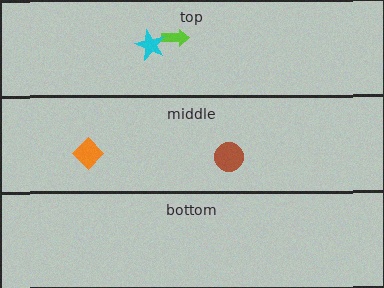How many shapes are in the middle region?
2.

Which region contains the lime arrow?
The top region.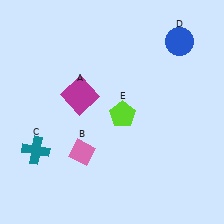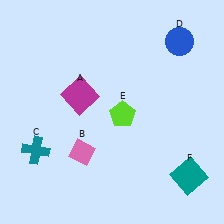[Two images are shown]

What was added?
A teal square (F) was added in Image 2.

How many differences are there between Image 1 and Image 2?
There is 1 difference between the two images.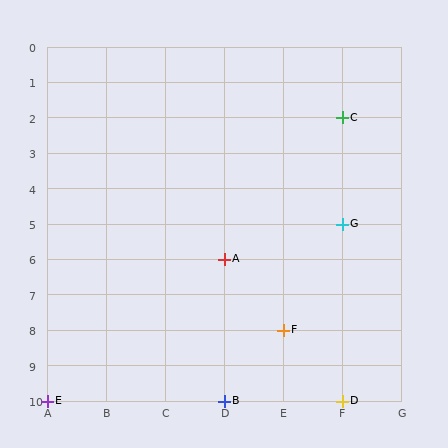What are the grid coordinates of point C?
Point C is at grid coordinates (F, 2).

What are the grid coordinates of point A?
Point A is at grid coordinates (D, 6).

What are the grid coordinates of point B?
Point B is at grid coordinates (D, 10).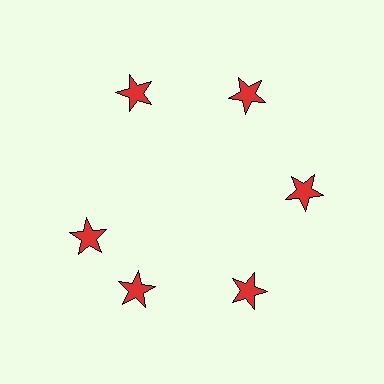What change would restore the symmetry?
The symmetry would be restored by rotating it back into even spacing with its neighbors so that all 6 stars sit at equal angles and equal distance from the center.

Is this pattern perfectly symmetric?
No. The 6 red stars are arranged in a ring, but one element near the 9 o'clock position is rotated out of alignment along the ring, breaking the 6-fold rotational symmetry.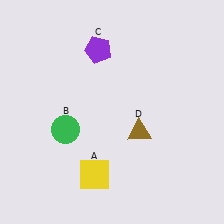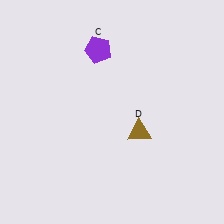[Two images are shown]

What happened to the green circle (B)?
The green circle (B) was removed in Image 2. It was in the bottom-left area of Image 1.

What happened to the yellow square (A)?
The yellow square (A) was removed in Image 2. It was in the bottom-left area of Image 1.